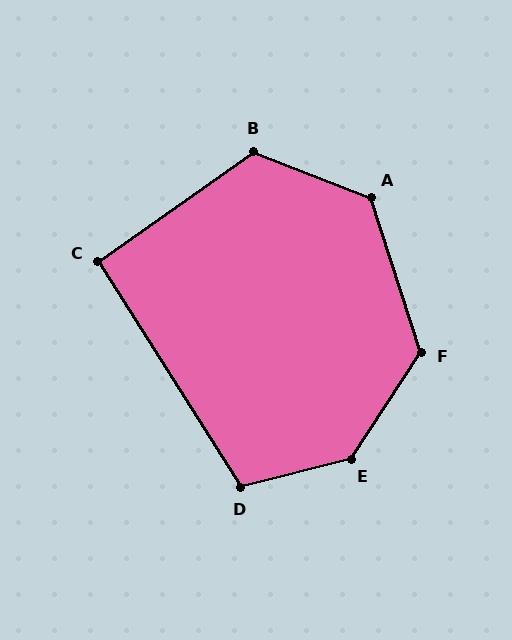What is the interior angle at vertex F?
Approximately 129 degrees (obtuse).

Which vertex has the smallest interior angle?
C, at approximately 93 degrees.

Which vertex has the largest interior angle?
E, at approximately 138 degrees.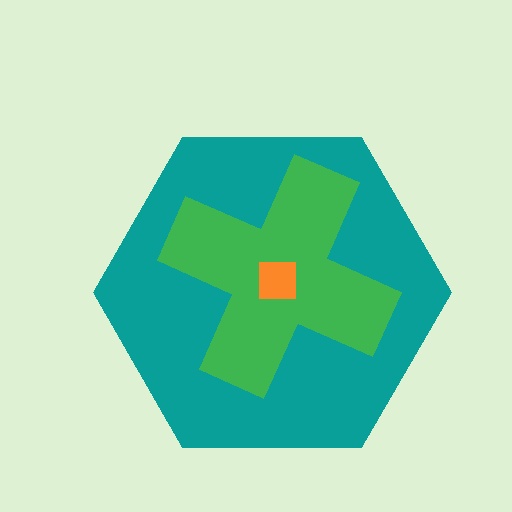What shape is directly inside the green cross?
The orange square.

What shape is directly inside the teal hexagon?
The green cross.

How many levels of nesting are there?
3.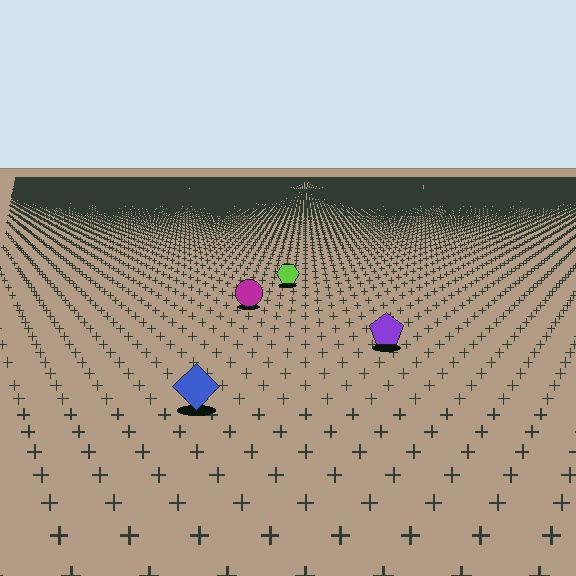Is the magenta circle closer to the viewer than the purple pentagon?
No. The purple pentagon is closer — you can tell from the texture gradient: the ground texture is coarser near it.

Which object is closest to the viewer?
The blue diamond is closest. The texture marks near it are larger and more spread out.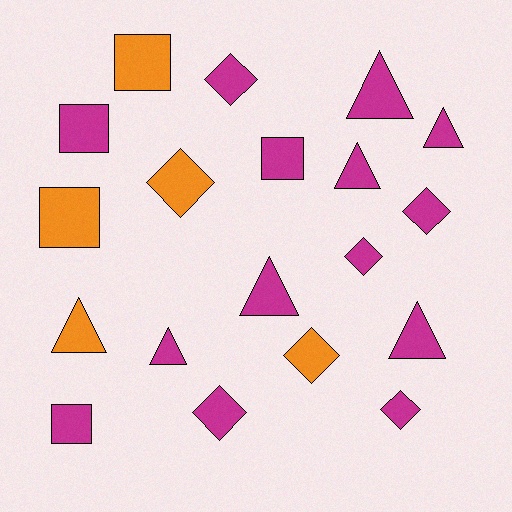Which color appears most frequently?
Magenta, with 14 objects.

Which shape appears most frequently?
Triangle, with 7 objects.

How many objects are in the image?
There are 19 objects.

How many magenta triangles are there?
There are 6 magenta triangles.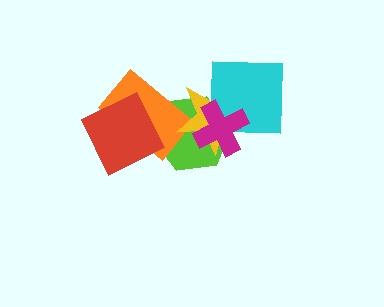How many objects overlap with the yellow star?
4 objects overlap with the yellow star.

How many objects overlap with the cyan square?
3 objects overlap with the cyan square.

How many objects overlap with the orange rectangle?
3 objects overlap with the orange rectangle.